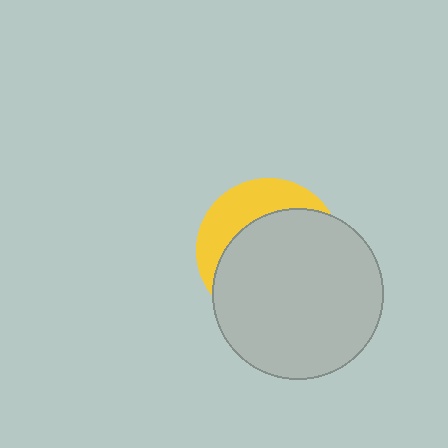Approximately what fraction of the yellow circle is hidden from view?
Roughly 69% of the yellow circle is hidden behind the light gray circle.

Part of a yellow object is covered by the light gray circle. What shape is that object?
It is a circle.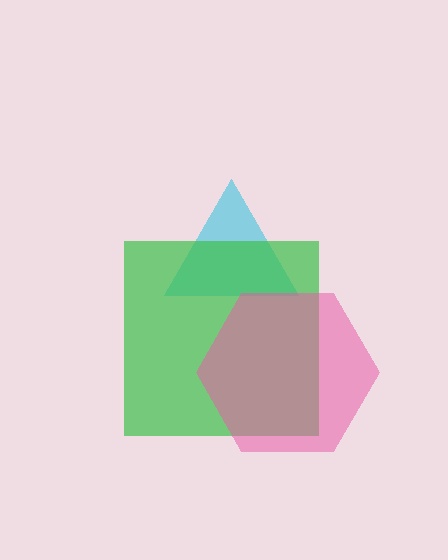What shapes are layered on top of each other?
The layered shapes are: a cyan triangle, a green square, a pink hexagon.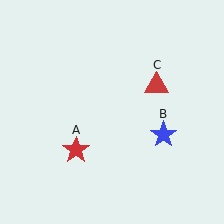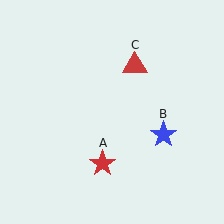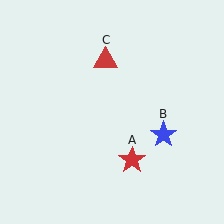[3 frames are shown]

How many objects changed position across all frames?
2 objects changed position: red star (object A), red triangle (object C).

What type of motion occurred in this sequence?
The red star (object A), red triangle (object C) rotated counterclockwise around the center of the scene.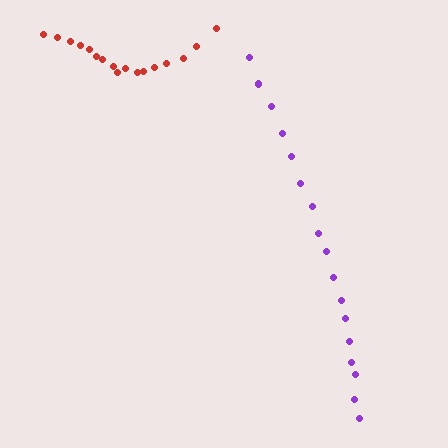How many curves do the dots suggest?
There are 2 distinct paths.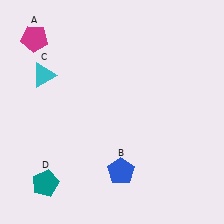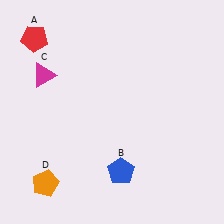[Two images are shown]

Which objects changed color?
A changed from magenta to red. C changed from cyan to magenta. D changed from teal to orange.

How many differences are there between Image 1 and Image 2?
There are 3 differences between the two images.